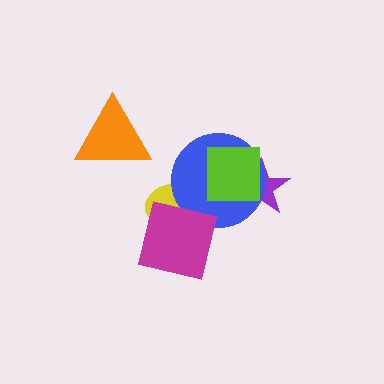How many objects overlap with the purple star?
2 objects overlap with the purple star.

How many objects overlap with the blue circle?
4 objects overlap with the blue circle.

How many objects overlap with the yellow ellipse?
2 objects overlap with the yellow ellipse.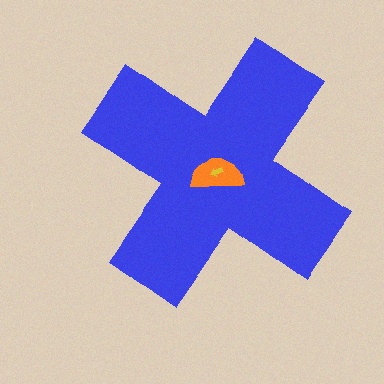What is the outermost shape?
The blue cross.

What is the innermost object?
The yellow arrow.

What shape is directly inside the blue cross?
The orange semicircle.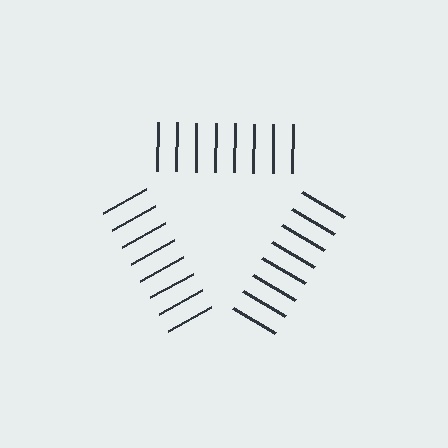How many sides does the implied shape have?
3 sides — the line-ends trace a triangle.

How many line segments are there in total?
24 — 8 along each of the 3 edges.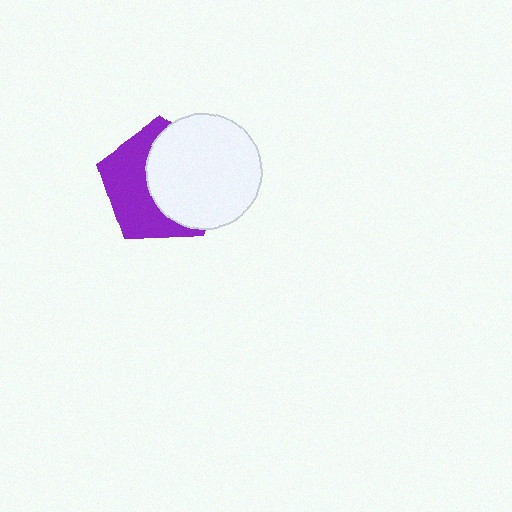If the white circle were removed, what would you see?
You would see the complete purple pentagon.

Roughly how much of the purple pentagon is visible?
About half of it is visible (roughly 47%).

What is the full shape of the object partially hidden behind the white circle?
The partially hidden object is a purple pentagon.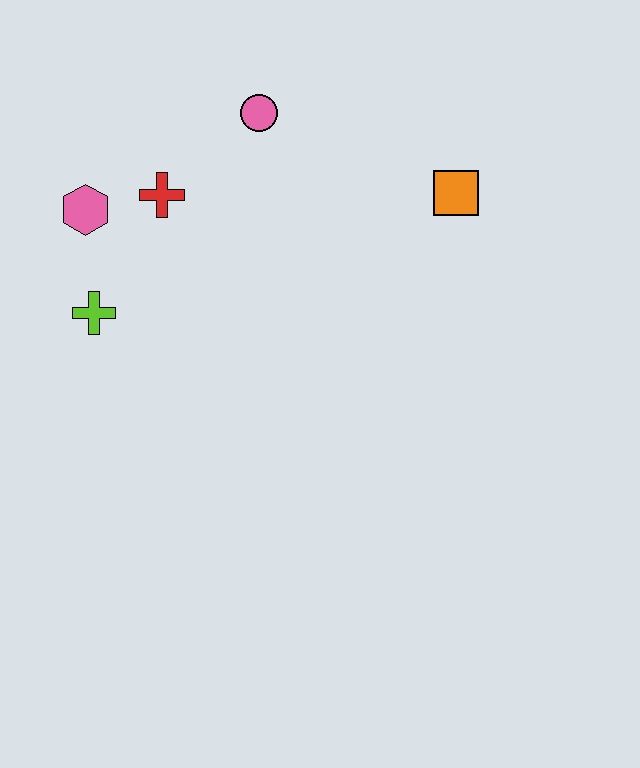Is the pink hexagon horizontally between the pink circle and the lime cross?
No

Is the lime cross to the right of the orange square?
No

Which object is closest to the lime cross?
The pink hexagon is closest to the lime cross.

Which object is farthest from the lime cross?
The orange square is farthest from the lime cross.